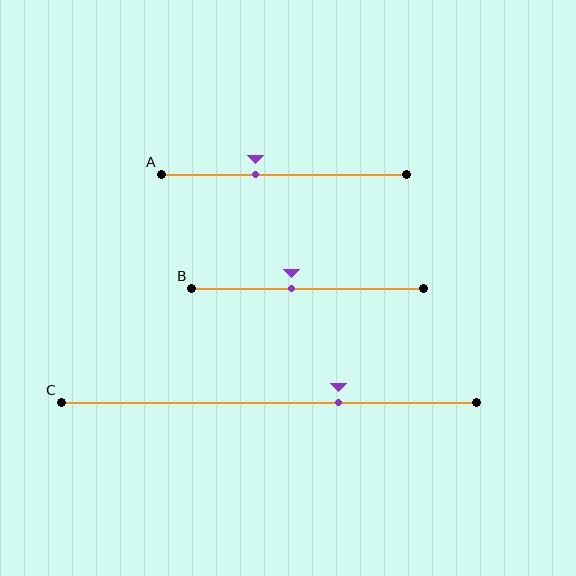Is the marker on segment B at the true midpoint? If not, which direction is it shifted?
No, the marker on segment B is shifted to the left by about 7% of the segment length.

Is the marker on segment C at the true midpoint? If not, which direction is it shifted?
No, the marker on segment C is shifted to the right by about 17% of the segment length.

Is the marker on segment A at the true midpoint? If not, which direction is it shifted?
No, the marker on segment A is shifted to the left by about 11% of the segment length.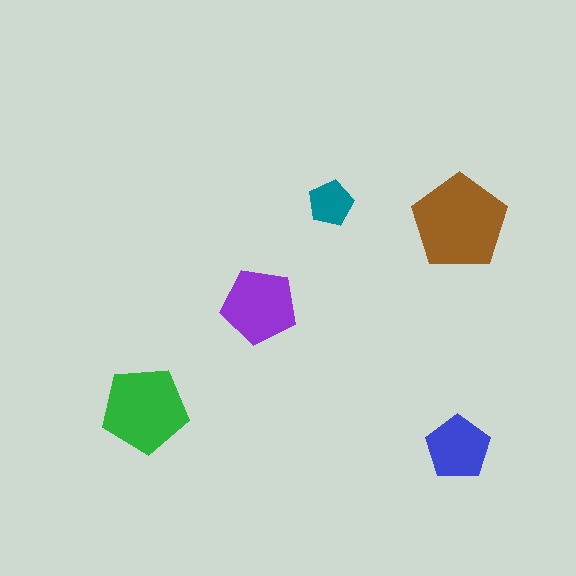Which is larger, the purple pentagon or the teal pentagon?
The purple one.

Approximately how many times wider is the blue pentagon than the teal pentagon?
About 1.5 times wider.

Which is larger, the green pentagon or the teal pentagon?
The green one.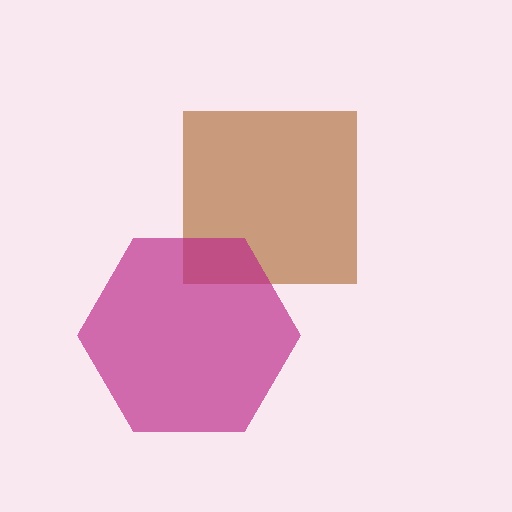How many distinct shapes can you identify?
There are 2 distinct shapes: a brown square, a magenta hexagon.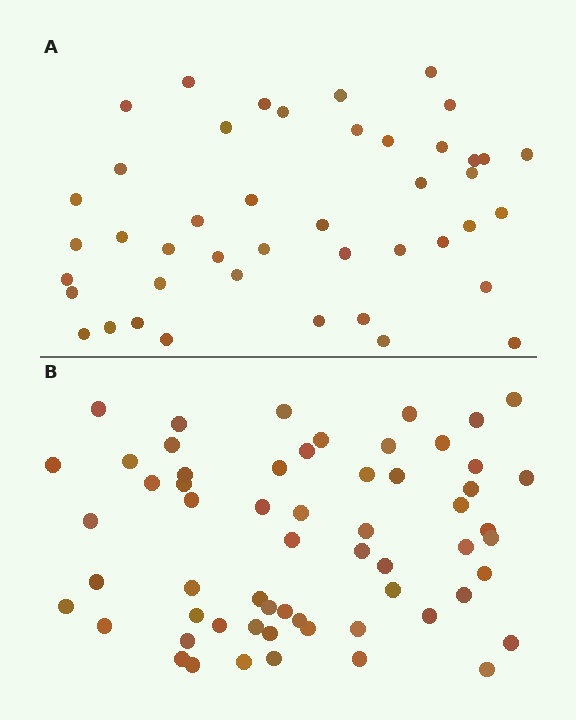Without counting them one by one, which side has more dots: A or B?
Region B (the bottom region) has more dots.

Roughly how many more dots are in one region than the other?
Region B has approximately 15 more dots than region A.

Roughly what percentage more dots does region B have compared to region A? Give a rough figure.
About 35% more.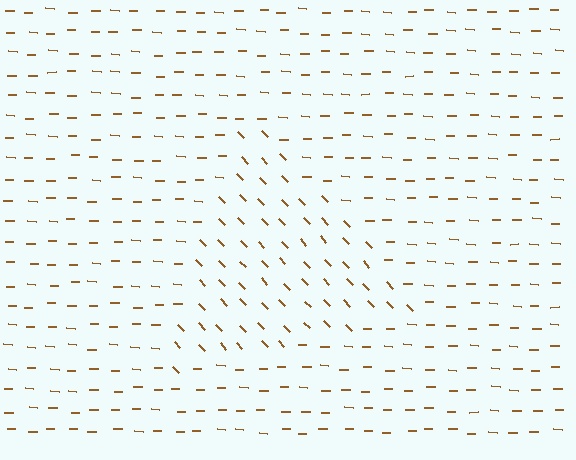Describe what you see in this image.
The image is filled with small brown line segments. A triangle region in the image has lines oriented differently from the surrounding lines, creating a visible texture boundary.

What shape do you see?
I see a triangle.